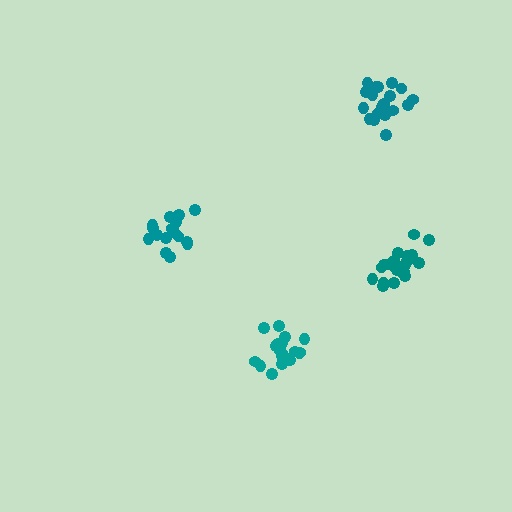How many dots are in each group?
Group 1: 18 dots, Group 2: 16 dots, Group 3: 20 dots, Group 4: 21 dots (75 total).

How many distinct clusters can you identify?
There are 4 distinct clusters.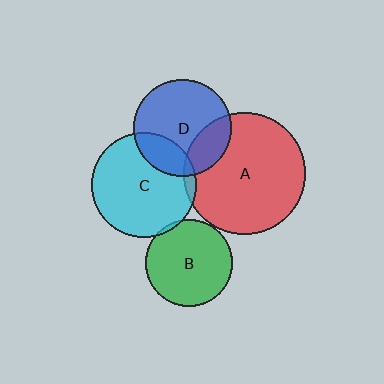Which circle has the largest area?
Circle A (red).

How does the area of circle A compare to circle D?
Approximately 1.6 times.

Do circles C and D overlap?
Yes.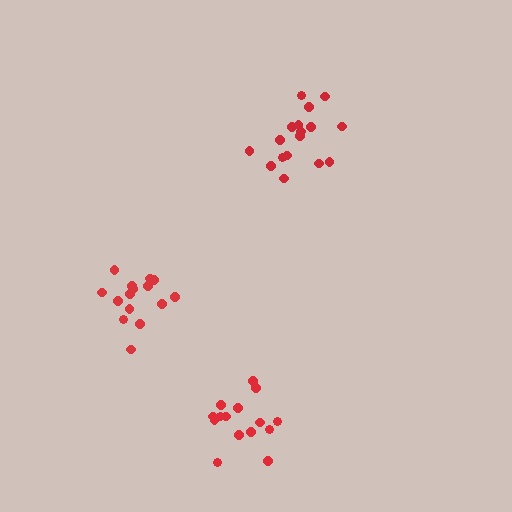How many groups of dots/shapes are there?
There are 3 groups.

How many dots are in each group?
Group 1: 15 dots, Group 2: 17 dots, Group 3: 15 dots (47 total).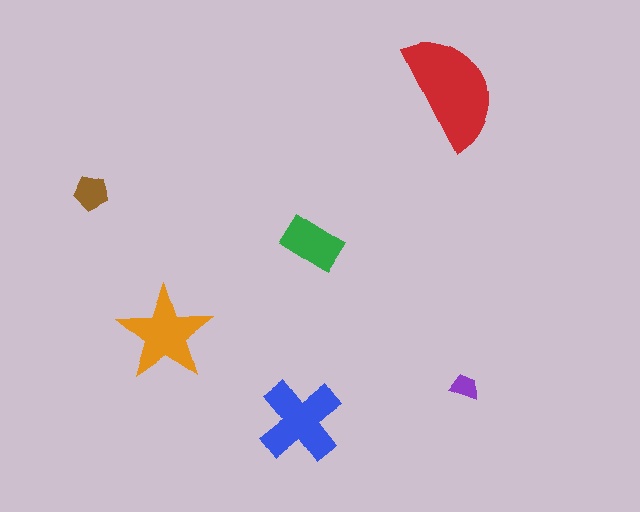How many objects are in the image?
There are 6 objects in the image.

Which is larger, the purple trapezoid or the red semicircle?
The red semicircle.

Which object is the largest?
The red semicircle.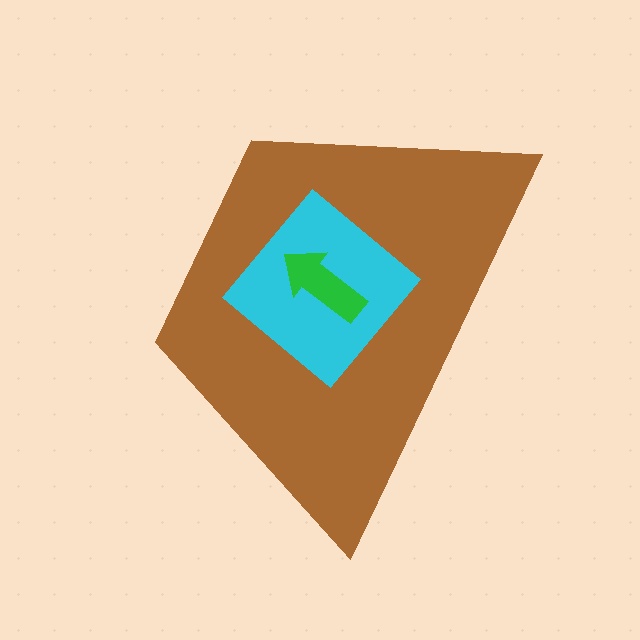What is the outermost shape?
The brown trapezoid.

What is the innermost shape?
The green arrow.